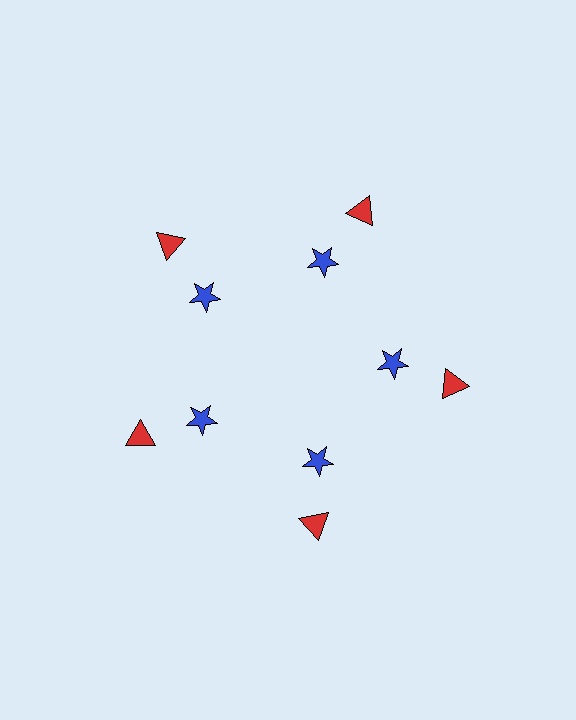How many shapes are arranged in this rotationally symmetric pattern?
There are 10 shapes, arranged in 5 groups of 2.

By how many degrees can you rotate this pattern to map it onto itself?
The pattern maps onto itself every 72 degrees of rotation.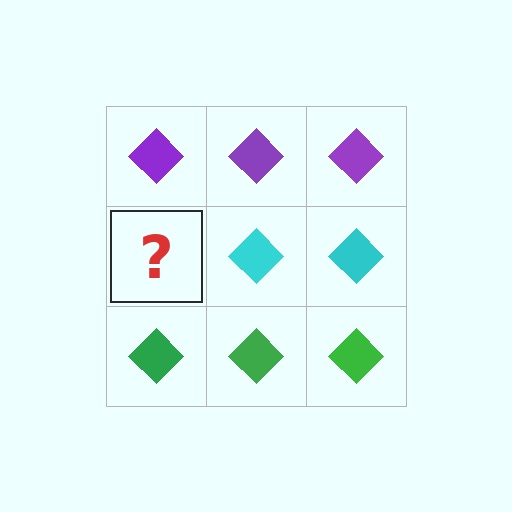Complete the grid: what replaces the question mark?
The question mark should be replaced with a cyan diamond.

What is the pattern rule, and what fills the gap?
The rule is that each row has a consistent color. The gap should be filled with a cyan diamond.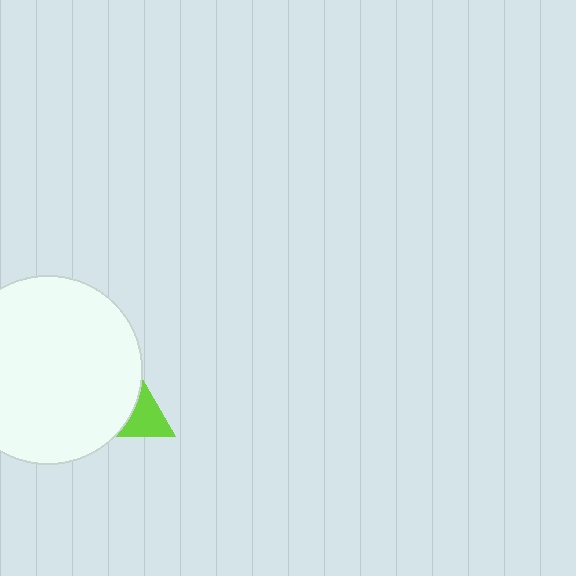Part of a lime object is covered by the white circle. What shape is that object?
It is a triangle.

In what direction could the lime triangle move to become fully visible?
The lime triangle could move right. That would shift it out from behind the white circle entirely.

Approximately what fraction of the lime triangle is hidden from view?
Roughly 67% of the lime triangle is hidden behind the white circle.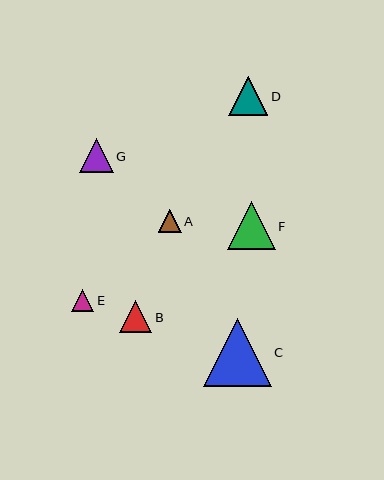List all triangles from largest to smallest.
From largest to smallest: C, F, D, G, B, A, E.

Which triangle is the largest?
Triangle C is the largest with a size of approximately 68 pixels.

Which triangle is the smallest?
Triangle E is the smallest with a size of approximately 22 pixels.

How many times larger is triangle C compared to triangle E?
Triangle C is approximately 3.1 times the size of triangle E.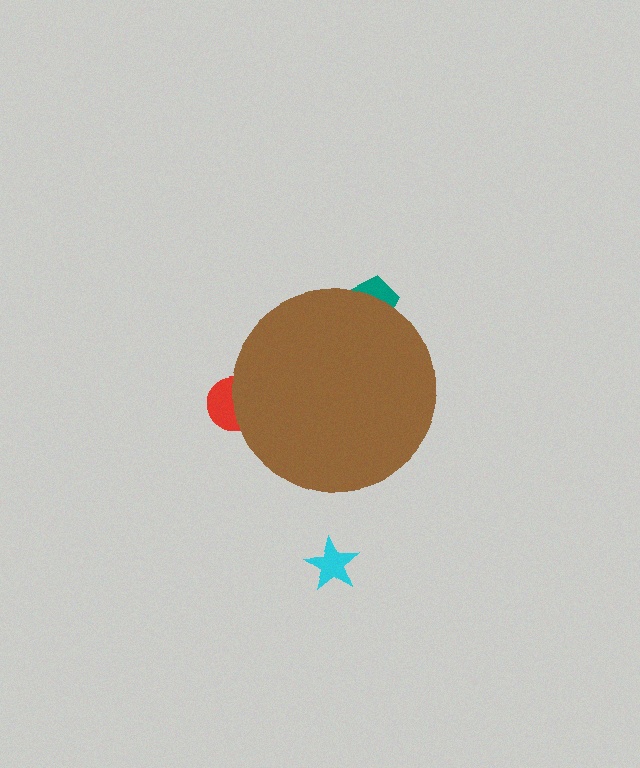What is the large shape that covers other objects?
A brown circle.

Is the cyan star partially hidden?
No, the cyan star is fully visible.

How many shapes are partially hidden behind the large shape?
2 shapes are partially hidden.